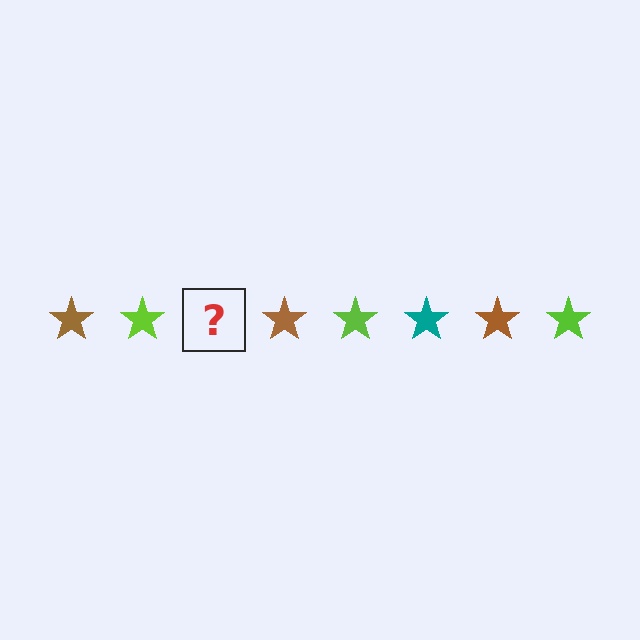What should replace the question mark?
The question mark should be replaced with a teal star.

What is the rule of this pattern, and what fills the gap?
The rule is that the pattern cycles through brown, lime, teal stars. The gap should be filled with a teal star.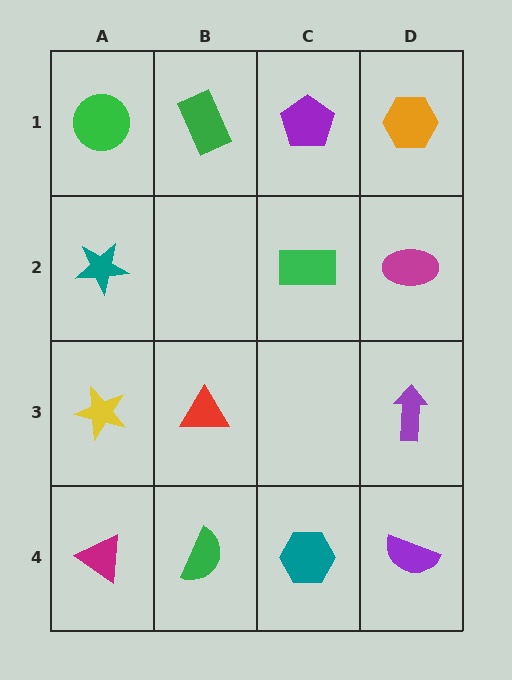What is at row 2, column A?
A teal star.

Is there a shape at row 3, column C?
No, that cell is empty.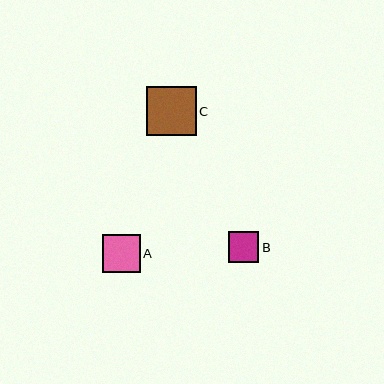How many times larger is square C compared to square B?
Square C is approximately 1.6 times the size of square B.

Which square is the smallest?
Square B is the smallest with a size of approximately 30 pixels.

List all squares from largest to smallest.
From largest to smallest: C, A, B.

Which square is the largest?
Square C is the largest with a size of approximately 49 pixels.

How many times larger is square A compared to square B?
Square A is approximately 1.2 times the size of square B.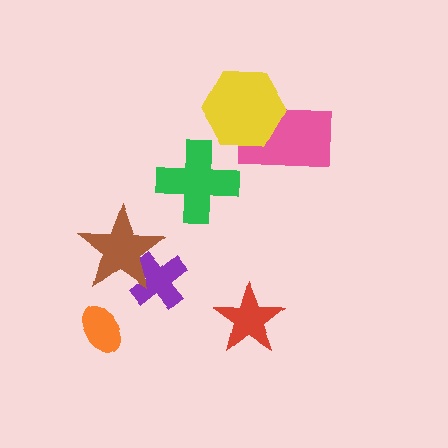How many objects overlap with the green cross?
0 objects overlap with the green cross.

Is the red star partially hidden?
No, no other shape covers it.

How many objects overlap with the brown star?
1 object overlaps with the brown star.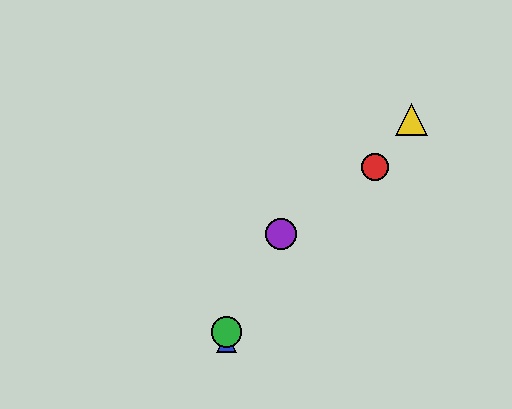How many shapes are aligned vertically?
2 shapes (the blue triangle, the green circle) are aligned vertically.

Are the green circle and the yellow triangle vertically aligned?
No, the green circle is at x≈227 and the yellow triangle is at x≈412.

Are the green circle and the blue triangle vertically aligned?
Yes, both are at x≈227.